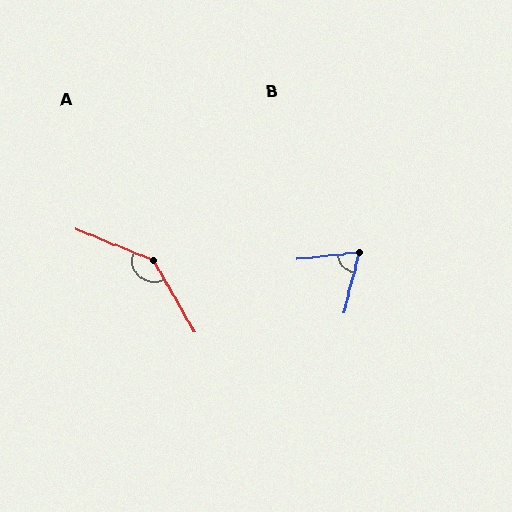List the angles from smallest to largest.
B (70°), A (142°).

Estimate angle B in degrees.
Approximately 70 degrees.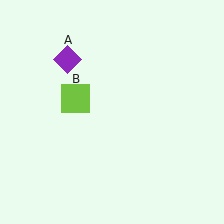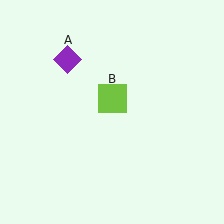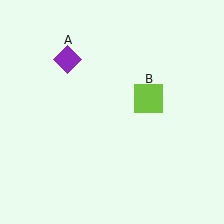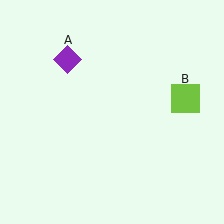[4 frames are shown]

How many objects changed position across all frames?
1 object changed position: lime square (object B).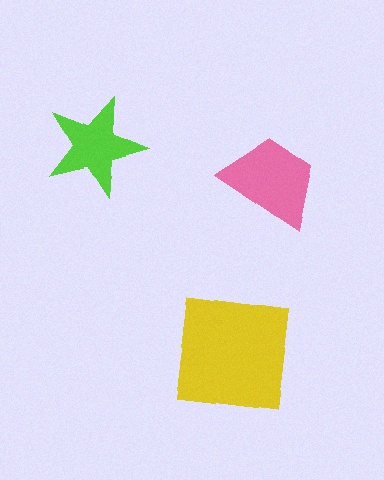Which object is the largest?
The yellow square.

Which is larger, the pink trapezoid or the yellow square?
The yellow square.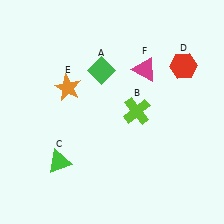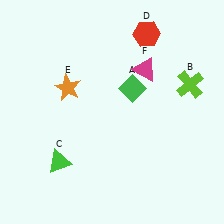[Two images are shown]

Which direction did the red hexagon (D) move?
The red hexagon (D) moved left.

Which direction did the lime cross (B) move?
The lime cross (B) moved right.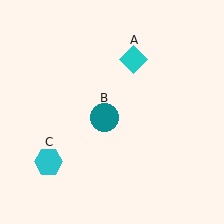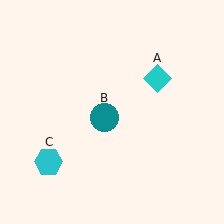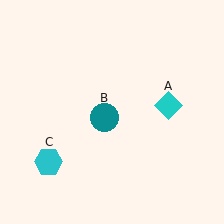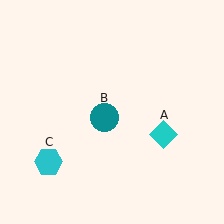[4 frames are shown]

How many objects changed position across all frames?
1 object changed position: cyan diamond (object A).